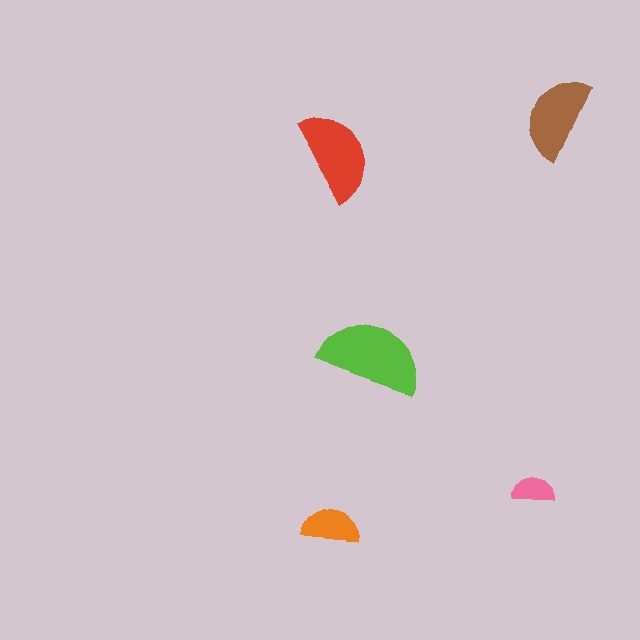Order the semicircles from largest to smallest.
the lime one, the red one, the brown one, the orange one, the pink one.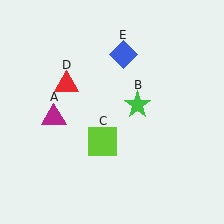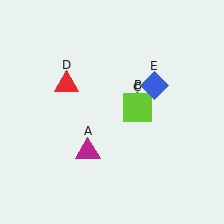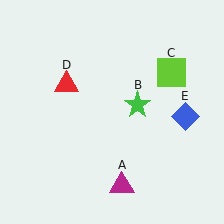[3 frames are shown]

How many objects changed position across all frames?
3 objects changed position: magenta triangle (object A), lime square (object C), blue diamond (object E).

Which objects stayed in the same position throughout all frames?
Green star (object B) and red triangle (object D) remained stationary.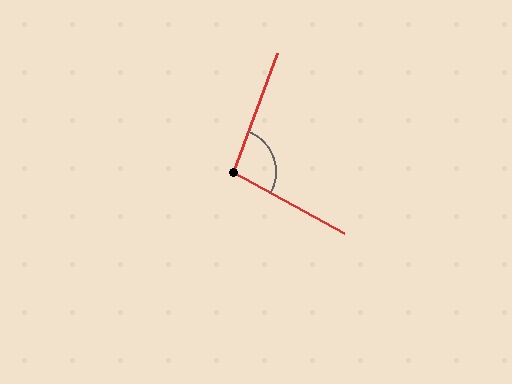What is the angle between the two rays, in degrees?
Approximately 98 degrees.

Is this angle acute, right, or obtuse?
It is obtuse.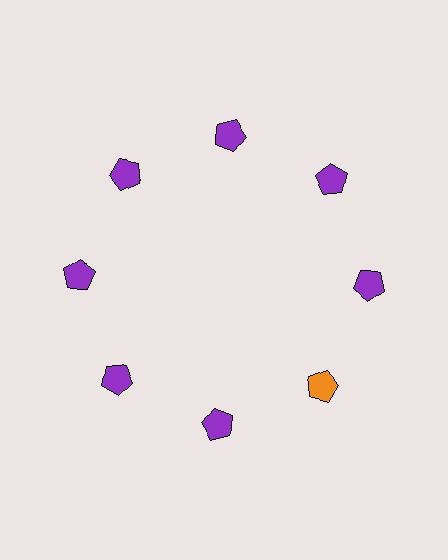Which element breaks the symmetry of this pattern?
The orange pentagon at roughly the 4 o'clock position breaks the symmetry. All other shapes are purple pentagons.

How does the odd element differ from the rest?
It has a different color: orange instead of purple.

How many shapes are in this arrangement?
There are 8 shapes arranged in a ring pattern.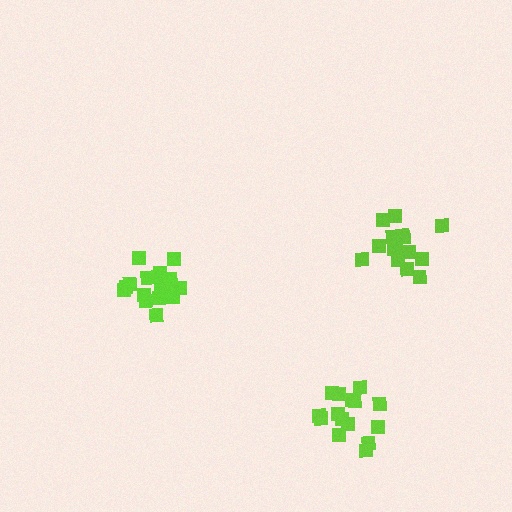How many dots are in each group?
Group 1: 15 dots, Group 2: 16 dots, Group 3: 16 dots (47 total).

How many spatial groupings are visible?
There are 3 spatial groupings.